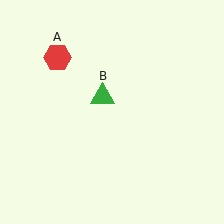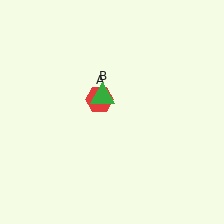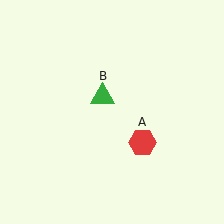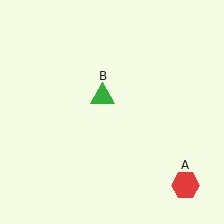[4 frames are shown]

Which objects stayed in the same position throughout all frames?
Green triangle (object B) remained stationary.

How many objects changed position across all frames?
1 object changed position: red hexagon (object A).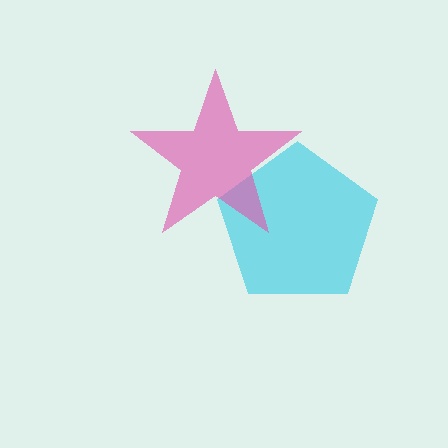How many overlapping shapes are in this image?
There are 2 overlapping shapes in the image.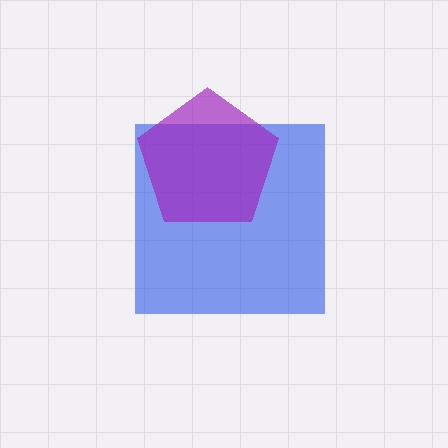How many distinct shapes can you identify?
There are 2 distinct shapes: a blue square, a purple pentagon.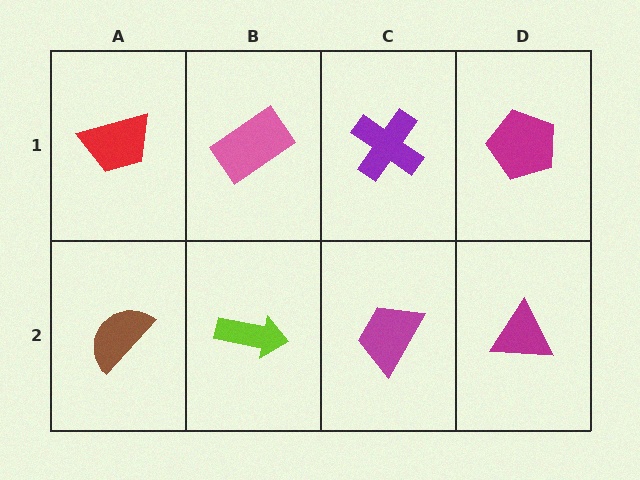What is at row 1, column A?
A red trapezoid.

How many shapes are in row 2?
4 shapes.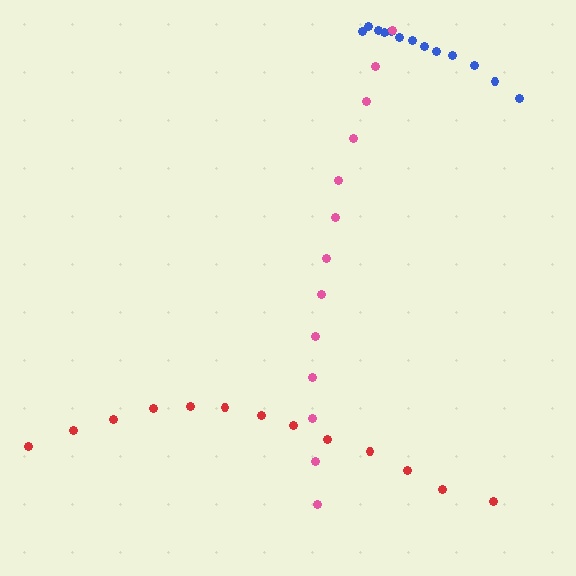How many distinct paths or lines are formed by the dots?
There are 3 distinct paths.